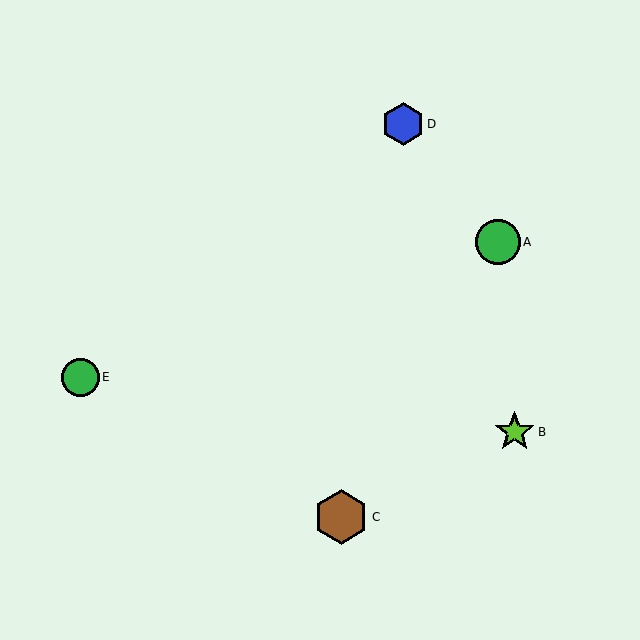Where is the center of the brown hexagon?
The center of the brown hexagon is at (341, 517).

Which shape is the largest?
The brown hexagon (labeled C) is the largest.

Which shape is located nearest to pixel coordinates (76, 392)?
The green circle (labeled E) at (81, 377) is nearest to that location.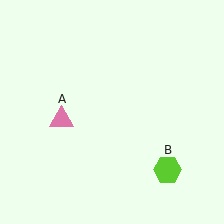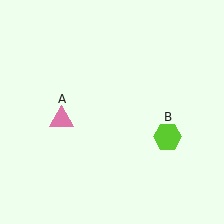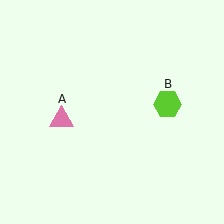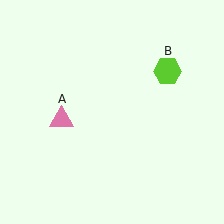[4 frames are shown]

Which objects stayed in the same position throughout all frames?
Pink triangle (object A) remained stationary.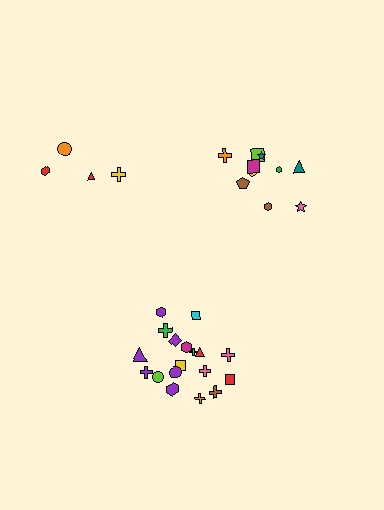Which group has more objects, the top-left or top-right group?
The top-right group.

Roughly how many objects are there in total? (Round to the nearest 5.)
Roughly 30 objects in total.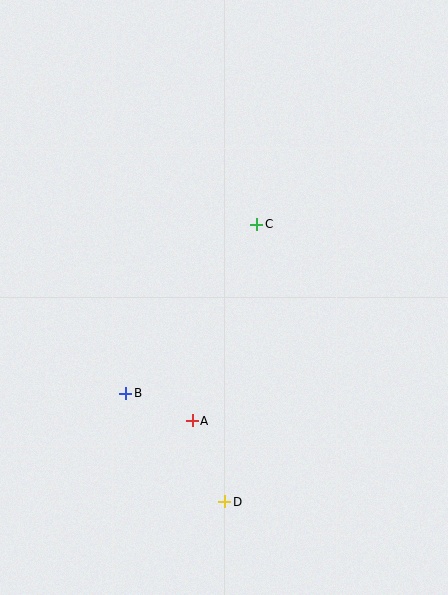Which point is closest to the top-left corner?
Point C is closest to the top-left corner.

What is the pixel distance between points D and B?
The distance between D and B is 147 pixels.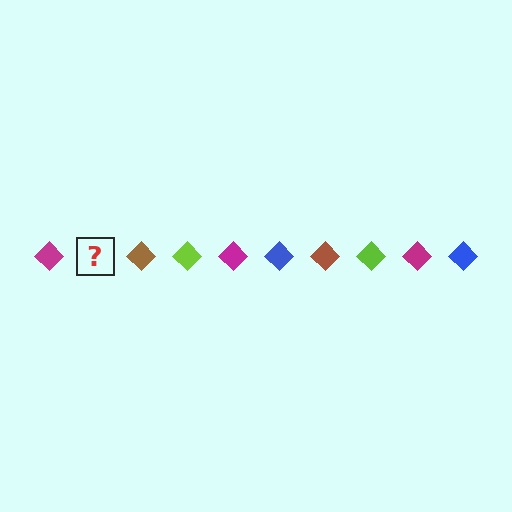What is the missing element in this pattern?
The missing element is a blue diamond.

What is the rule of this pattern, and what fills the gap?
The rule is that the pattern cycles through magenta, blue, brown, lime diamonds. The gap should be filled with a blue diamond.